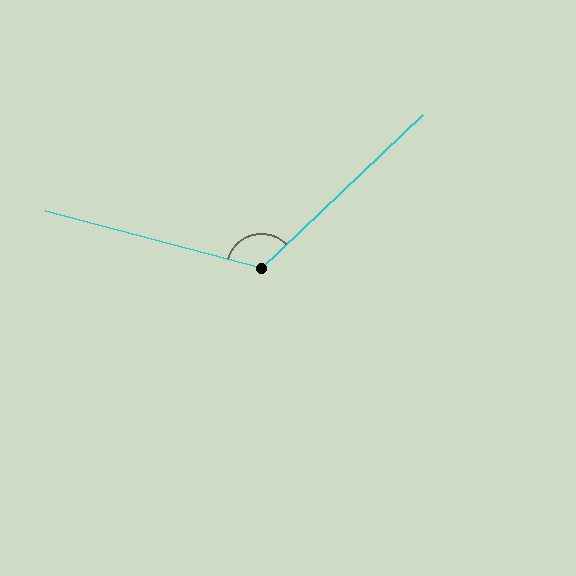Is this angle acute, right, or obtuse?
It is obtuse.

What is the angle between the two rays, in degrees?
Approximately 122 degrees.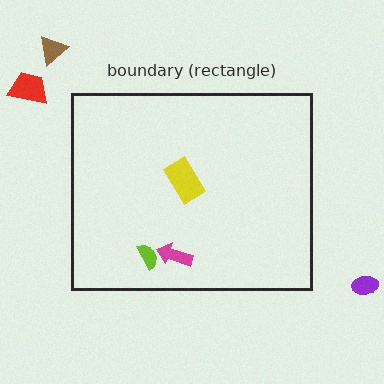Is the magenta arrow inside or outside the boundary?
Inside.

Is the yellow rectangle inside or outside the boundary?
Inside.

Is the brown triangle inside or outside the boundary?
Outside.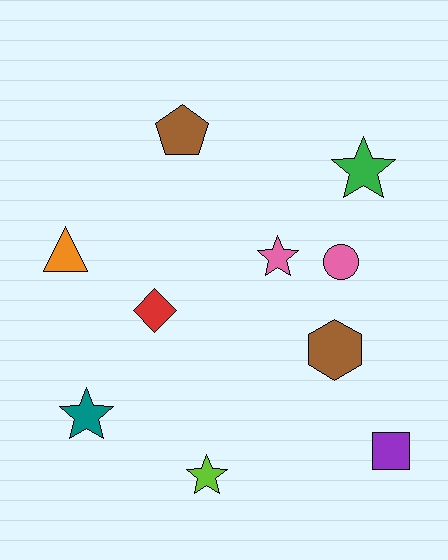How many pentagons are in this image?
There is 1 pentagon.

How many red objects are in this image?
There is 1 red object.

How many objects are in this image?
There are 10 objects.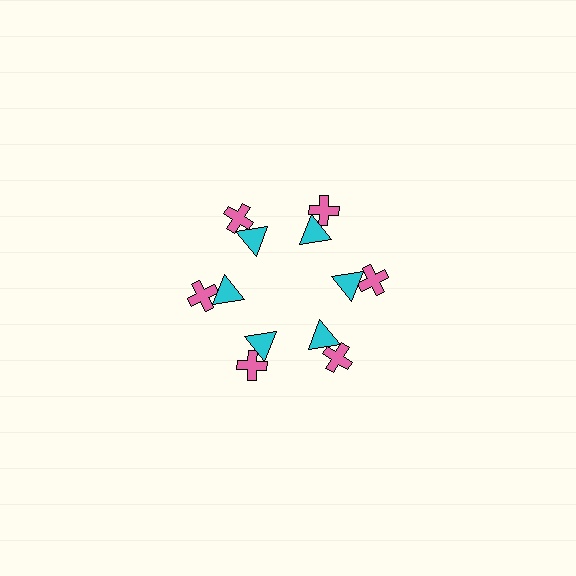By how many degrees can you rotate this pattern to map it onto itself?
The pattern maps onto itself every 60 degrees of rotation.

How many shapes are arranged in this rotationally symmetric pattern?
There are 12 shapes, arranged in 6 groups of 2.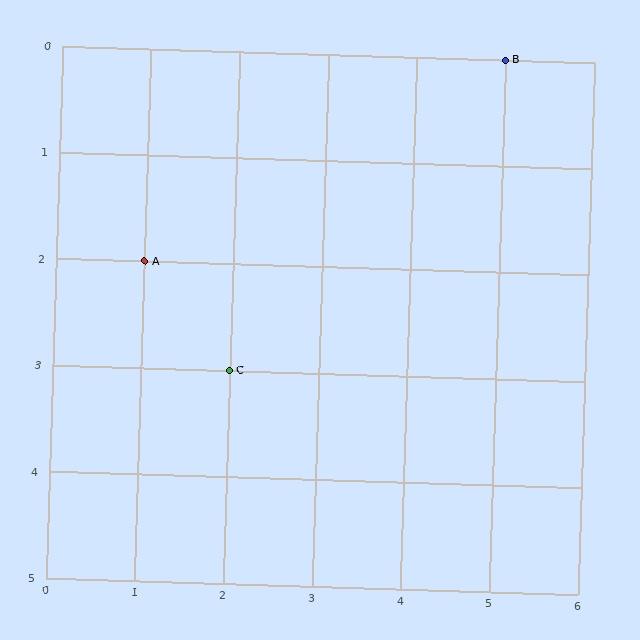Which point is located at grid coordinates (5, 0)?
Point B is at (5, 0).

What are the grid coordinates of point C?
Point C is at grid coordinates (2, 3).